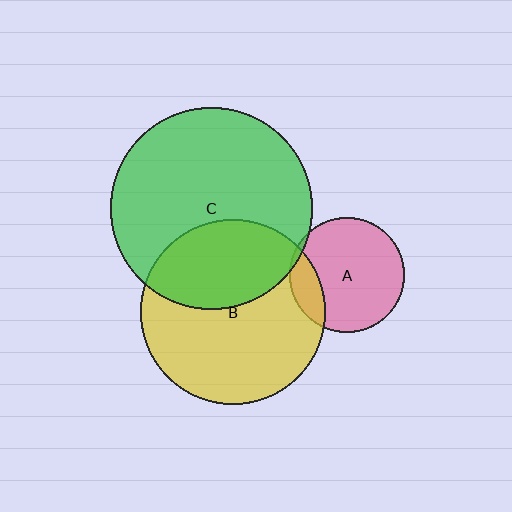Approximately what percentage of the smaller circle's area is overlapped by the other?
Approximately 5%.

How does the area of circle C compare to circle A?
Approximately 3.1 times.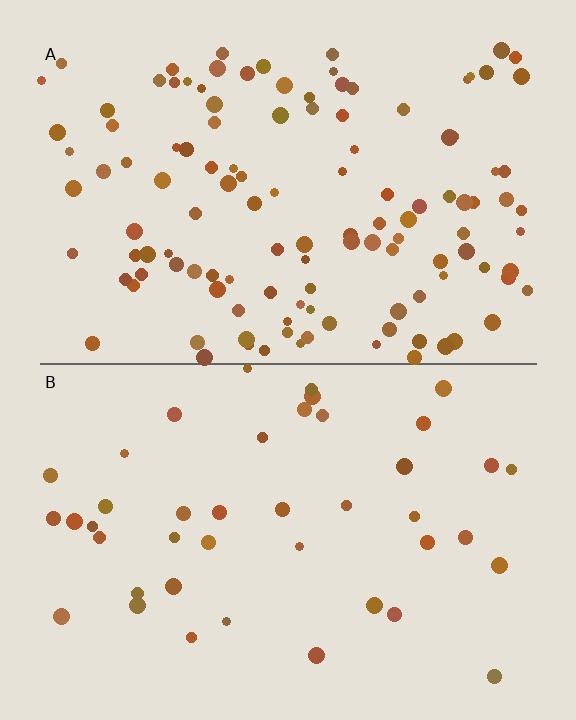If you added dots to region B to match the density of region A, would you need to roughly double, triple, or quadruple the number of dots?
Approximately triple.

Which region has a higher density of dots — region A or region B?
A (the top).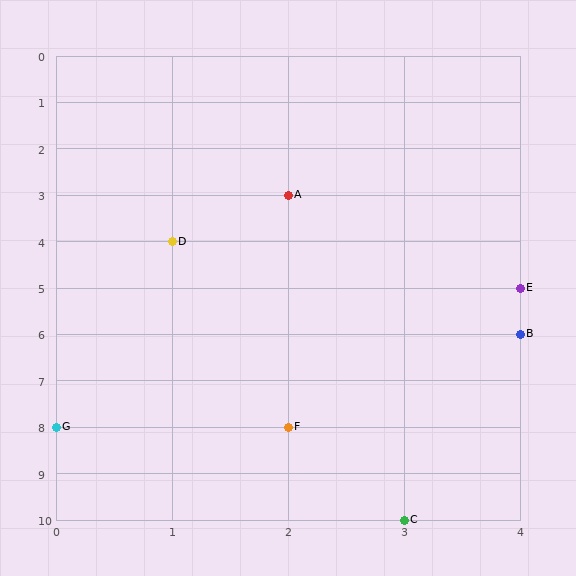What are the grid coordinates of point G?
Point G is at grid coordinates (0, 8).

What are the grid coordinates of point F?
Point F is at grid coordinates (2, 8).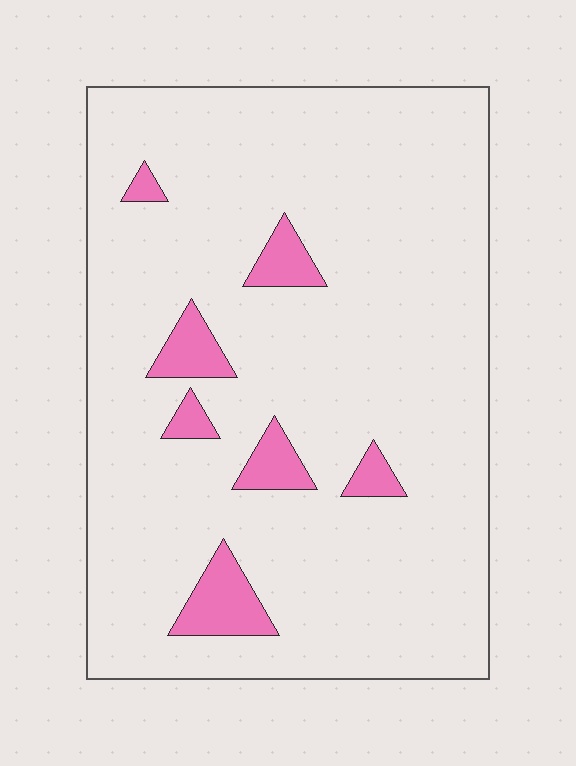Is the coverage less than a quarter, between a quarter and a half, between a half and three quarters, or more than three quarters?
Less than a quarter.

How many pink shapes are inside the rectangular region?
7.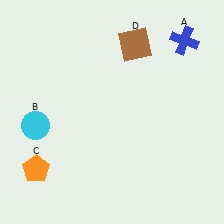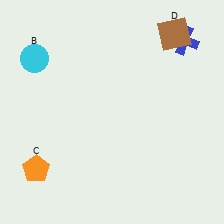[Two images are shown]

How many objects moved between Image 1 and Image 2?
2 objects moved between the two images.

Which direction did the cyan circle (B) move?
The cyan circle (B) moved up.